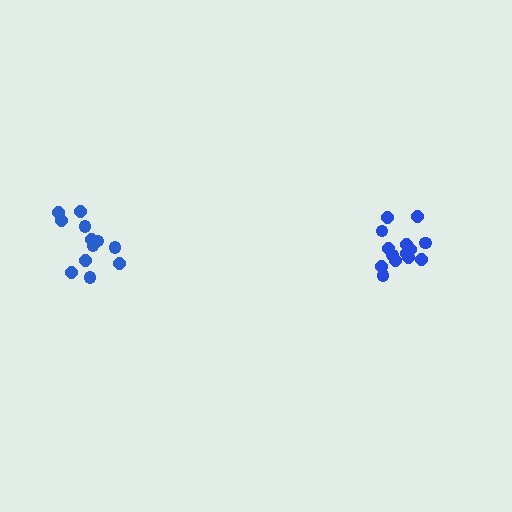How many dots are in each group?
Group 1: 12 dots, Group 2: 14 dots (26 total).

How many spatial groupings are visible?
There are 2 spatial groupings.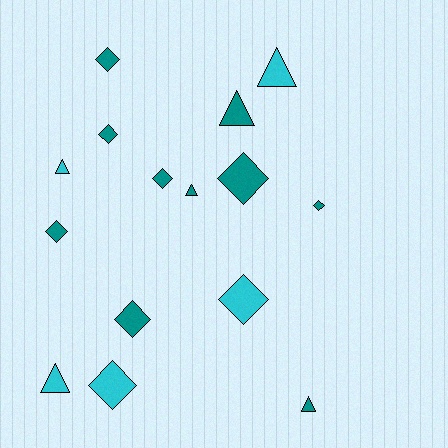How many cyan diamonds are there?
There are 2 cyan diamonds.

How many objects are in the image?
There are 15 objects.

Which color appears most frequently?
Teal, with 10 objects.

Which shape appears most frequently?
Diamond, with 9 objects.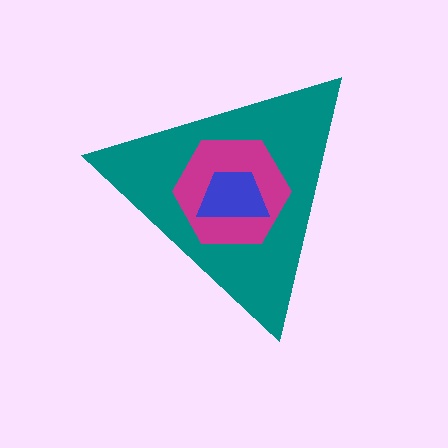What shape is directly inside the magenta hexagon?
The blue trapezoid.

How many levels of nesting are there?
3.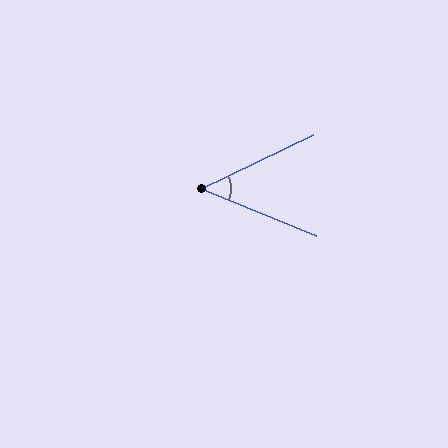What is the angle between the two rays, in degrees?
Approximately 48 degrees.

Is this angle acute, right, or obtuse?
It is acute.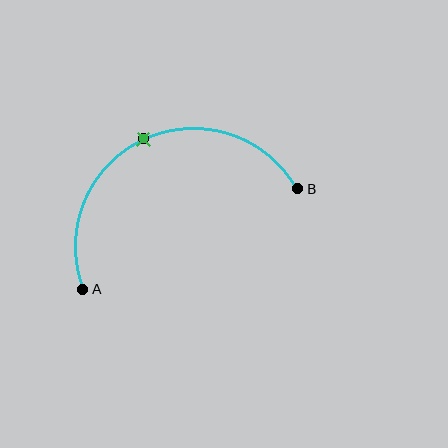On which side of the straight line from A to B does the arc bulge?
The arc bulges above the straight line connecting A and B.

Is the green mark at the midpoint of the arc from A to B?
Yes. The green mark lies on the arc at equal arc-length from both A and B — it is the arc midpoint.